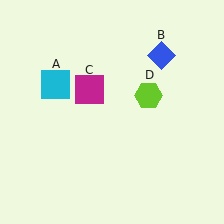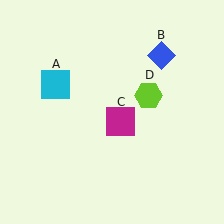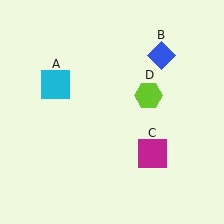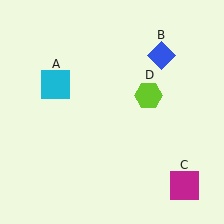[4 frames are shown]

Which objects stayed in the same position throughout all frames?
Cyan square (object A) and blue diamond (object B) and lime hexagon (object D) remained stationary.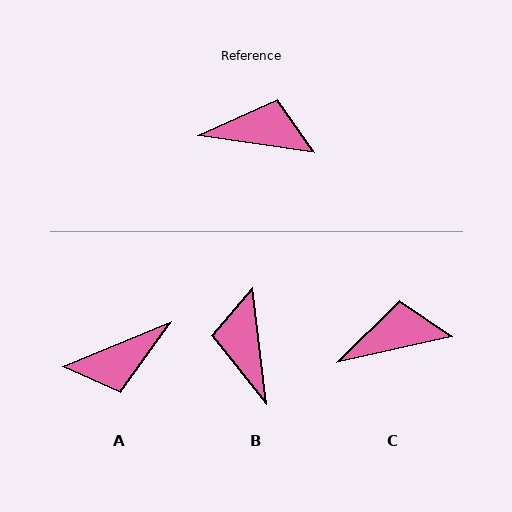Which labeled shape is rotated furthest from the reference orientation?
A, about 150 degrees away.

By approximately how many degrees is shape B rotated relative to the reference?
Approximately 104 degrees counter-clockwise.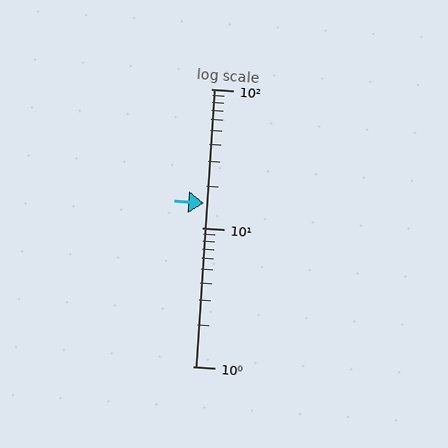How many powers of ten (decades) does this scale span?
The scale spans 2 decades, from 1 to 100.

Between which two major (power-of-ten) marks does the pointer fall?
The pointer is between 10 and 100.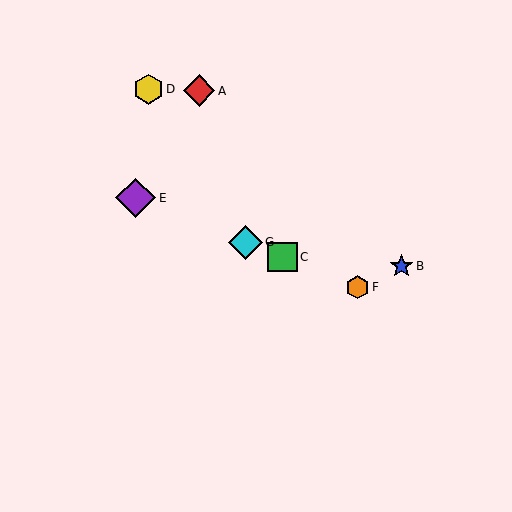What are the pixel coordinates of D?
Object D is at (148, 89).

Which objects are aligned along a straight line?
Objects C, E, F, G are aligned along a straight line.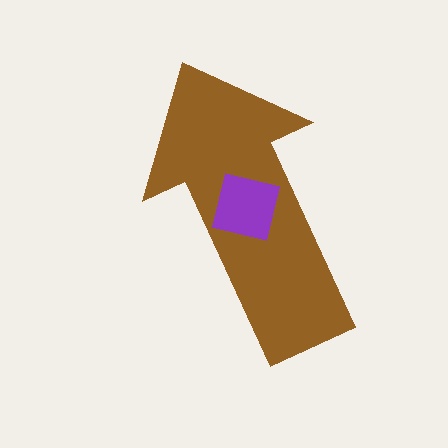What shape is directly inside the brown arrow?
The purple square.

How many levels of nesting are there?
2.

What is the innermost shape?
The purple square.